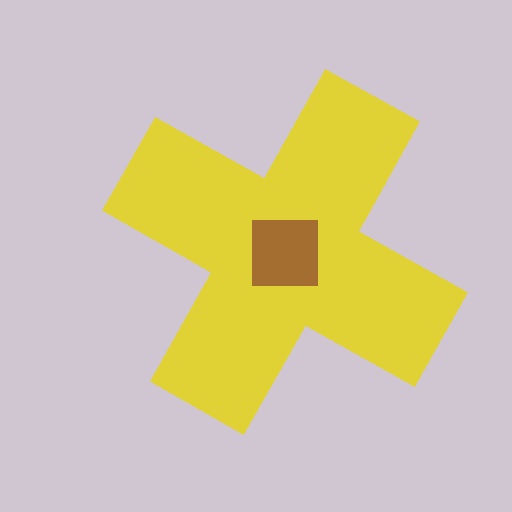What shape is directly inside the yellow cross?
The brown square.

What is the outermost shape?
The yellow cross.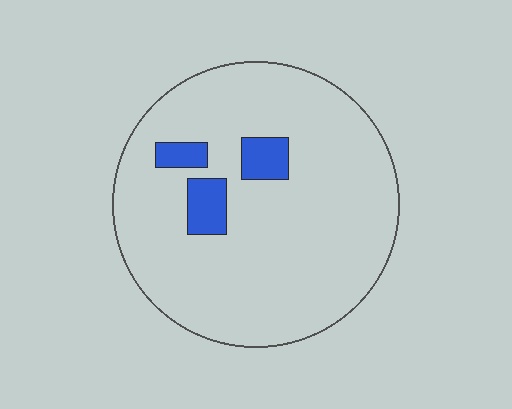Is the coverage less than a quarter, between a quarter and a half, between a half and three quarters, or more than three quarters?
Less than a quarter.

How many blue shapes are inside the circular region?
3.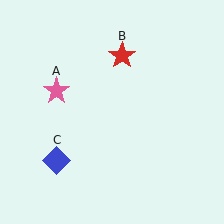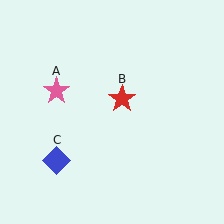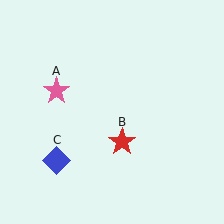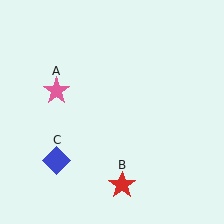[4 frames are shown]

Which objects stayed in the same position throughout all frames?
Pink star (object A) and blue diamond (object C) remained stationary.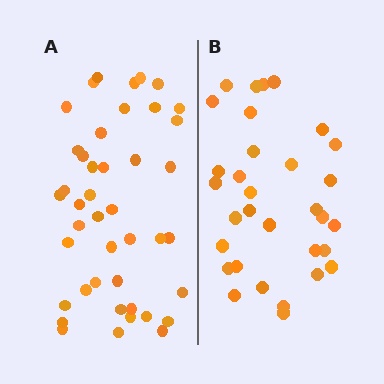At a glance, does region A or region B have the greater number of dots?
Region A (the left region) has more dots.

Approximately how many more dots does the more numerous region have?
Region A has roughly 12 or so more dots than region B.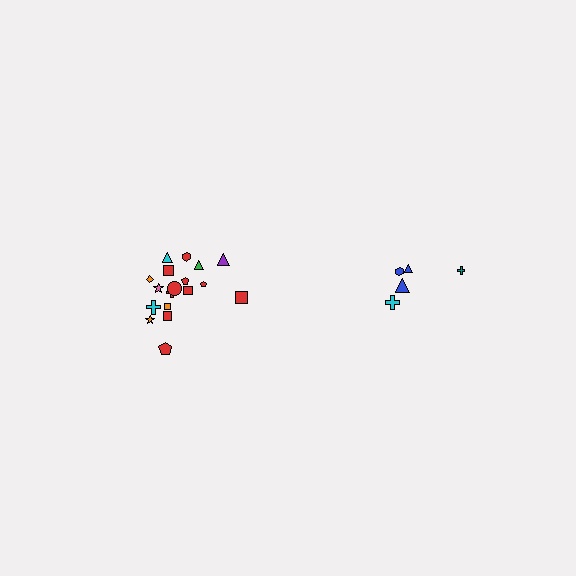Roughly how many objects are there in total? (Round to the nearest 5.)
Roughly 25 objects in total.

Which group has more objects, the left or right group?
The left group.